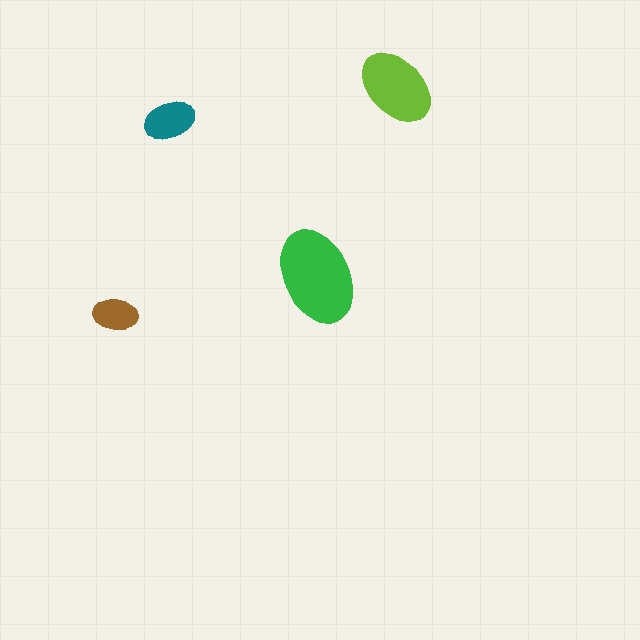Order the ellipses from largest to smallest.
the green one, the lime one, the teal one, the brown one.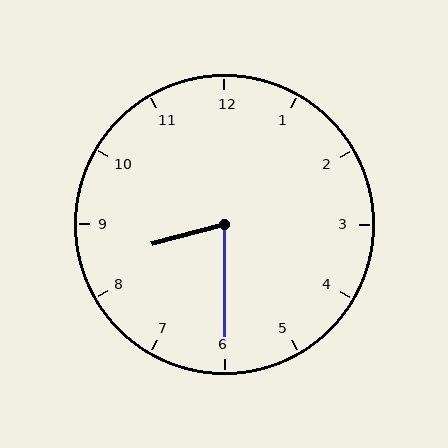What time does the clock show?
8:30.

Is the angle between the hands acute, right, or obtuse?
It is acute.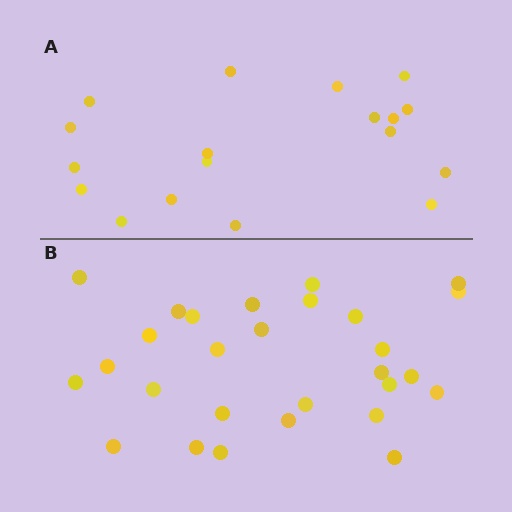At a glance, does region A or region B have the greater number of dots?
Region B (the bottom region) has more dots.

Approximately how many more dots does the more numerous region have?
Region B has roughly 10 or so more dots than region A.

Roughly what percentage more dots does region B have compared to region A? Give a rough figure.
About 55% more.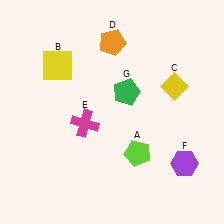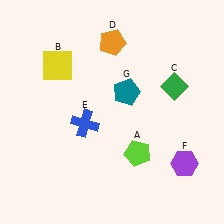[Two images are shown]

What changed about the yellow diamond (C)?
In Image 1, C is yellow. In Image 2, it changed to green.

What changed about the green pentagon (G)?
In Image 1, G is green. In Image 2, it changed to teal.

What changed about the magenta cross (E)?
In Image 1, E is magenta. In Image 2, it changed to blue.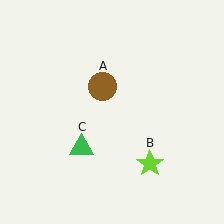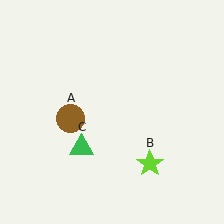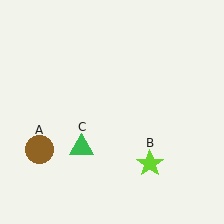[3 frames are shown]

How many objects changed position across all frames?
1 object changed position: brown circle (object A).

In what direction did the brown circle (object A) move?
The brown circle (object A) moved down and to the left.